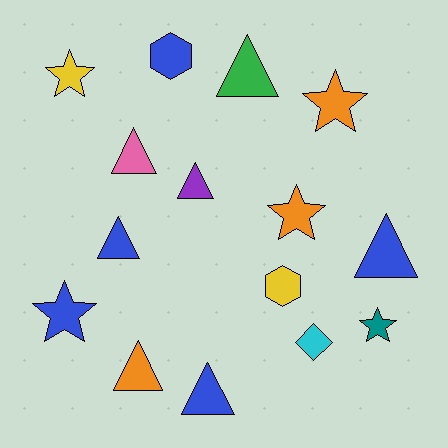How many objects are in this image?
There are 15 objects.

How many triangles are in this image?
There are 7 triangles.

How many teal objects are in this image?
There is 1 teal object.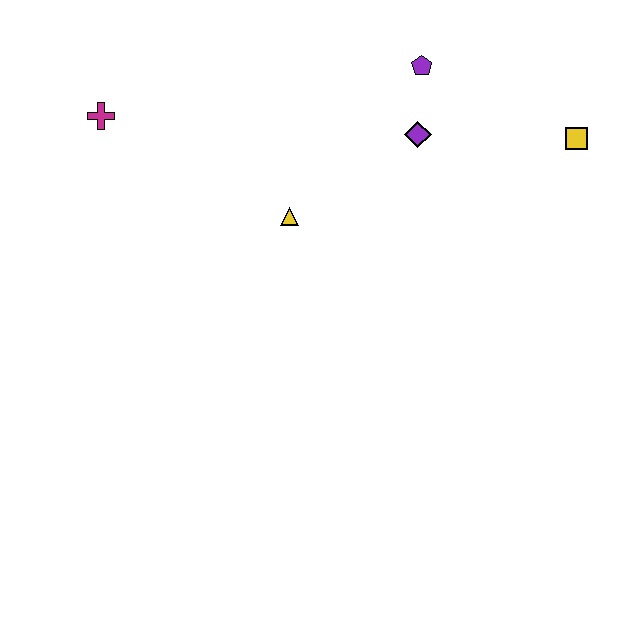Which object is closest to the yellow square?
The purple diamond is closest to the yellow square.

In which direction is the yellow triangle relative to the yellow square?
The yellow triangle is to the left of the yellow square.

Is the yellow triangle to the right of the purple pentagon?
No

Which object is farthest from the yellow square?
The magenta cross is farthest from the yellow square.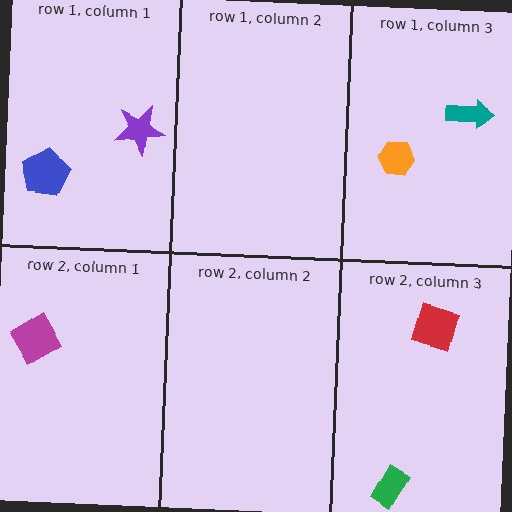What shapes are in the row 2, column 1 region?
The magenta diamond.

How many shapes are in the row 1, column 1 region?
2.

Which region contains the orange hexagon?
The row 1, column 3 region.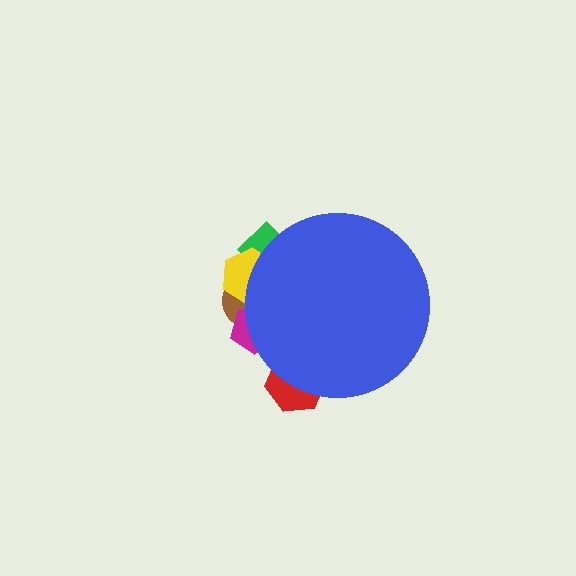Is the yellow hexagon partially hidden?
Yes, the yellow hexagon is partially hidden behind the blue circle.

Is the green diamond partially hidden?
Yes, the green diamond is partially hidden behind the blue circle.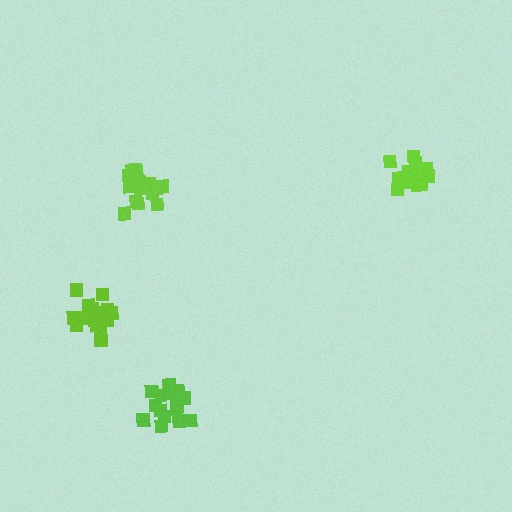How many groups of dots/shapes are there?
There are 4 groups.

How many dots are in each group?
Group 1: 18 dots, Group 2: 17 dots, Group 3: 20 dots, Group 4: 17 dots (72 total).